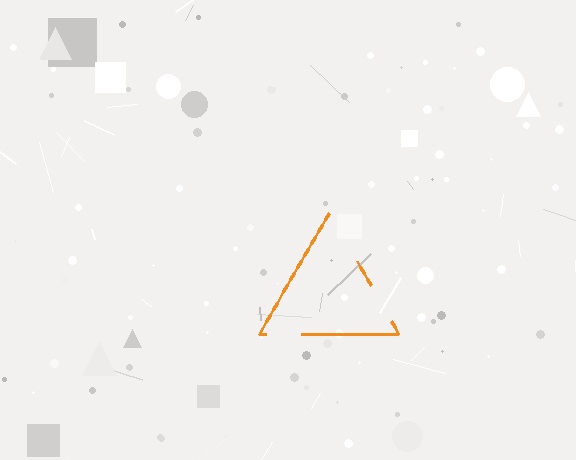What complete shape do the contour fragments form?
The contour fragments form a triangle.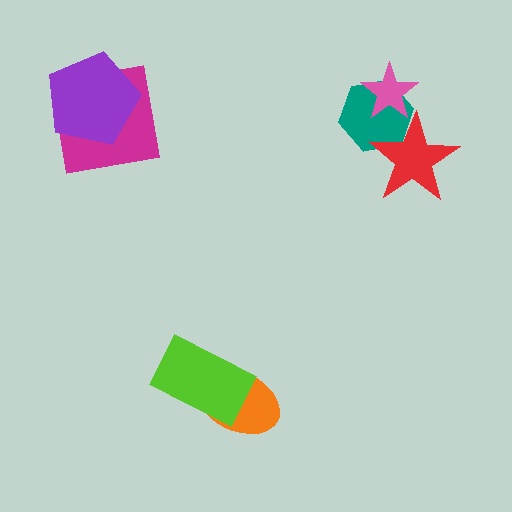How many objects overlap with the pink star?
2 objects overlap with the pink star.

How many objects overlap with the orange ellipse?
1 object overlaps with the orange ellipse.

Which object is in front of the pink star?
The red star is in front of the pink star.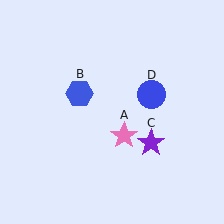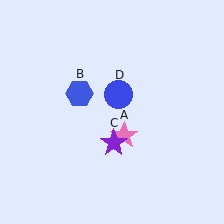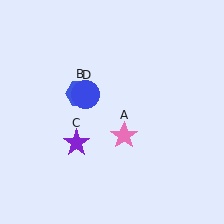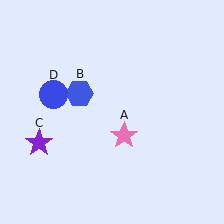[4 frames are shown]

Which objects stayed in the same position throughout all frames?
Pink star (object A) and blue hexagon (object B) remained stationary.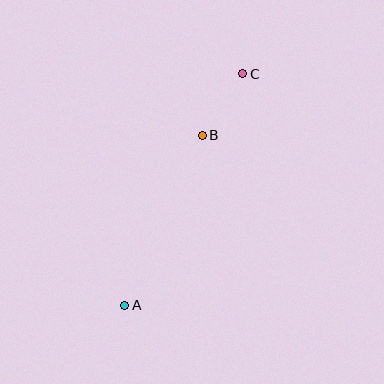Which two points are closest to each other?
Points B and C are closest to each other.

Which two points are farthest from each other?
Points A and C are farthest from each other.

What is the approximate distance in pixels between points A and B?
The distance between A and B is approximately 187 pixels.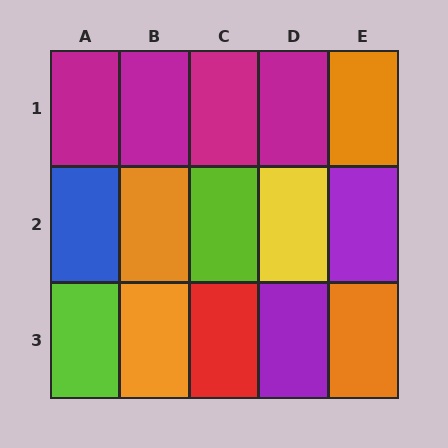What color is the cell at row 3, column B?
Orange.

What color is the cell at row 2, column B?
Orange.